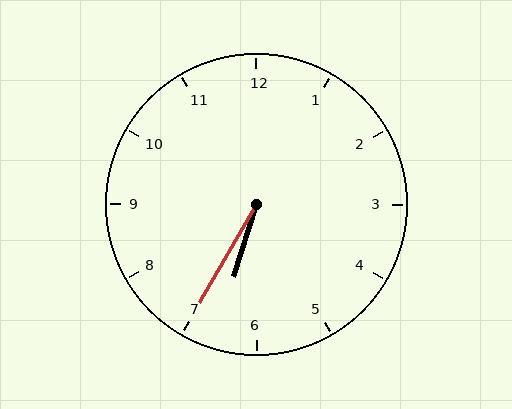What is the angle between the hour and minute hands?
Approximately 12 degrees.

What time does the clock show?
6:35.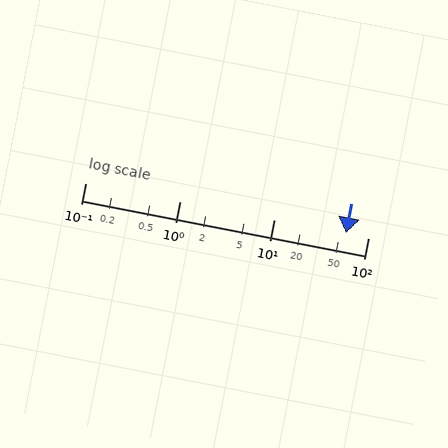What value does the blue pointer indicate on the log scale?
The pointer indicates approximately 58.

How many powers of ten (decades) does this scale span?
The scale spans 3 decades, from 0.1 to 100.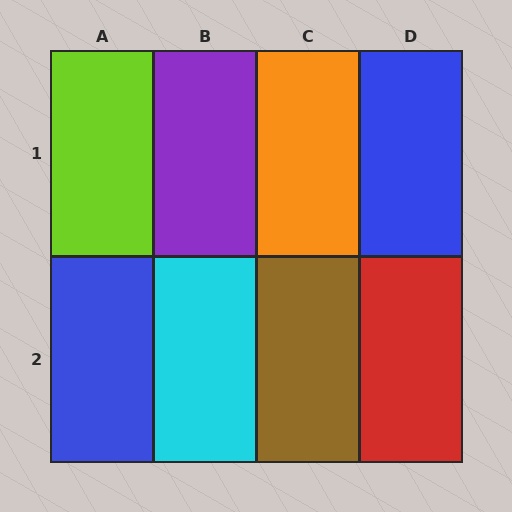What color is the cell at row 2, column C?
Brown.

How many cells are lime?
1 cell is lime.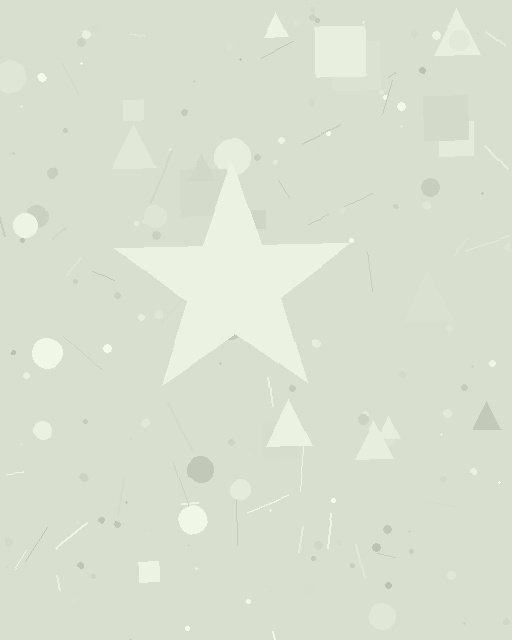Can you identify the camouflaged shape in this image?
The camouflaged shape is a star.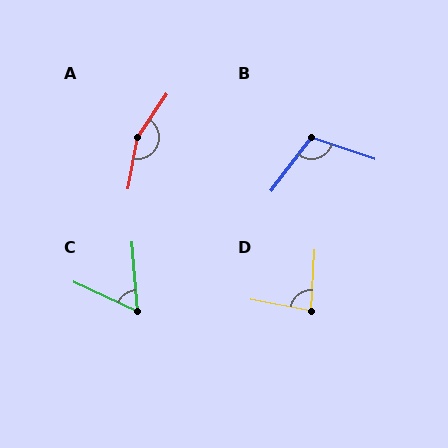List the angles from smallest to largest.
C (60°), D (82°), B (108°), A (156°).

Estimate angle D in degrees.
Approximately 82 degrees.